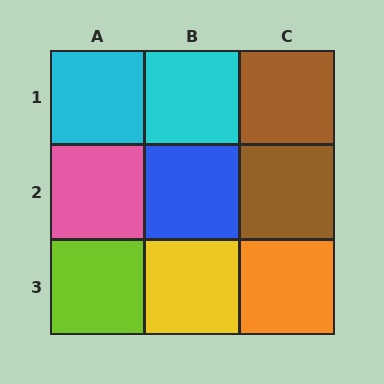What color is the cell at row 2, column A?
Pink.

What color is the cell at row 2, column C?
Brown.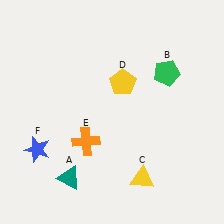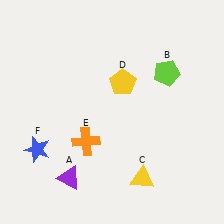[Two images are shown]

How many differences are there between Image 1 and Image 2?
There are 2 differences between the two images.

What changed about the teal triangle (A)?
In Image 1, A is teal. In Image 2, it changed to purple.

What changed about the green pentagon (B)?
In Image 1, B is green. In Image 2, it changed to lime.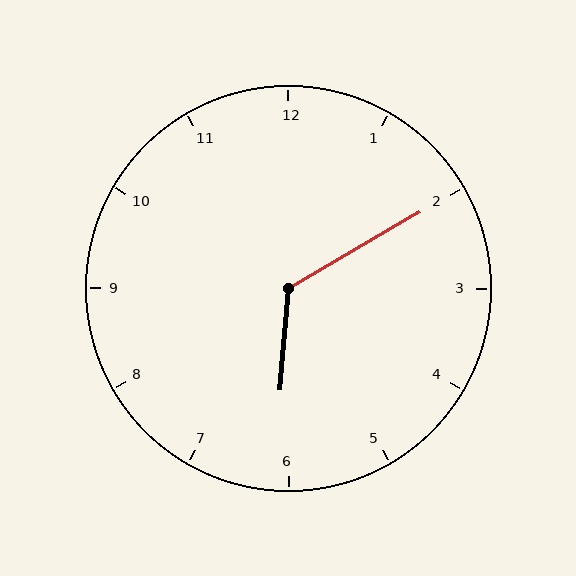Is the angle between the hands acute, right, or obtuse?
It is obtuse.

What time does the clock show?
6:10.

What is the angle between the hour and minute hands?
Approximately 125 degrees.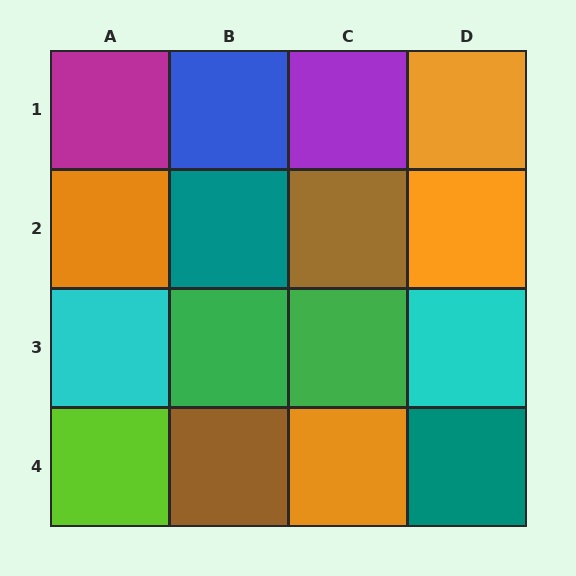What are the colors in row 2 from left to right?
Orange, teal, brown, orange.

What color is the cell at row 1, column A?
Magenta.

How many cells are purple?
1 cell is purple.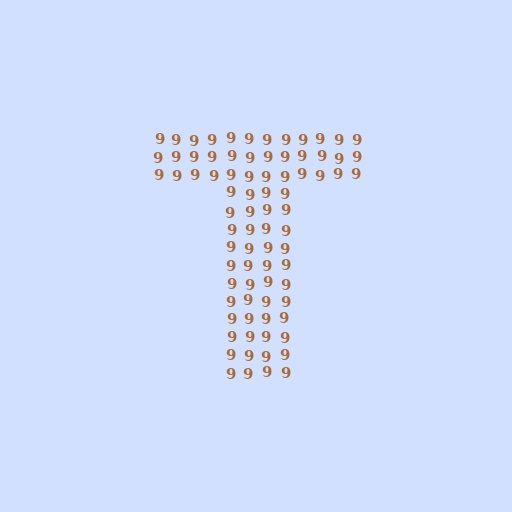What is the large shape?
The large shape is the letter T.